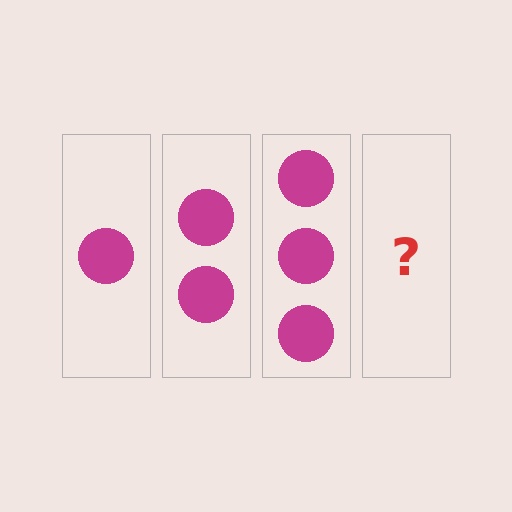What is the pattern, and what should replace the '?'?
The pattern is that each step adds one more circle. The '?' should be 4 circles.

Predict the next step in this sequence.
The next step is 4 circles.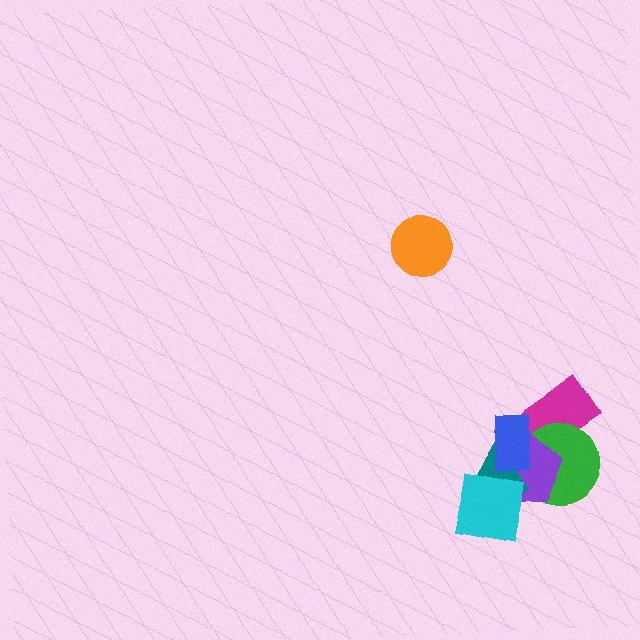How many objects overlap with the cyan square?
2 objects overlap with the cyan square.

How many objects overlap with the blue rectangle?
4 objects overlap with the blue rectangle.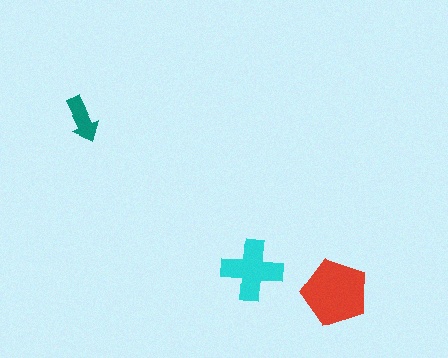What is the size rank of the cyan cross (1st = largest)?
2nd.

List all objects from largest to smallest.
The red pentagon, the cyan cross, the teal arrow.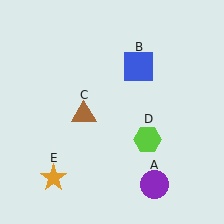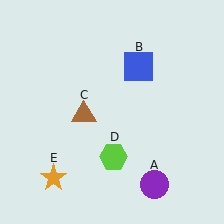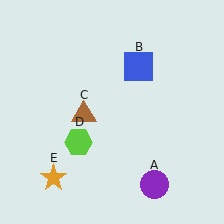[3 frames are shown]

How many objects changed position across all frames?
1 object changed position: lime hexagon (object D).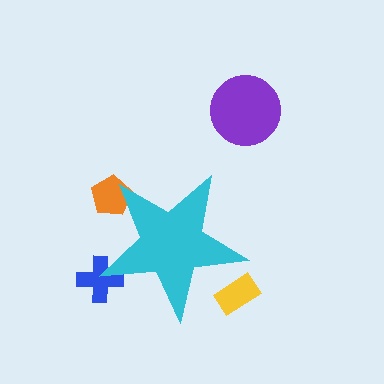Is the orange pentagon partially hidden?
Yes, the orange pentagon is partially hidden behind the cyan star.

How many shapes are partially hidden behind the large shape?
3 shapes are partially hidden.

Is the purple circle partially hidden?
No, the purple circle is fully visible.